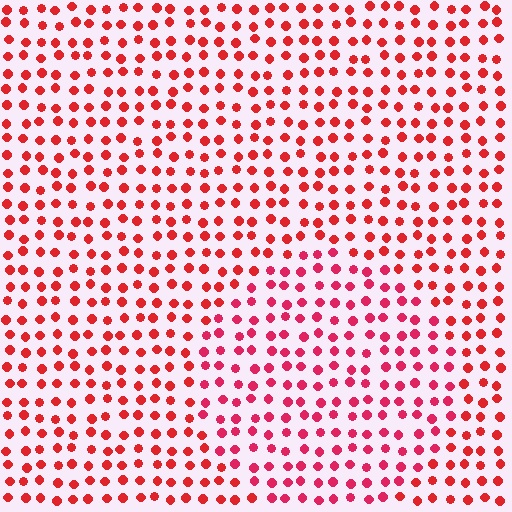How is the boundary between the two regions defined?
The boundary is defined purely by a slight shift in hue (about 17 degrees). Spacing, size, and orientation are identical on both sides.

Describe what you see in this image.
The image is filled with small red elements in a uniform arrangement. A circle-shaped region is visible where the elements are tinted to a slightly different hue, forming a subtle color boundary.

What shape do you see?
I see a circle.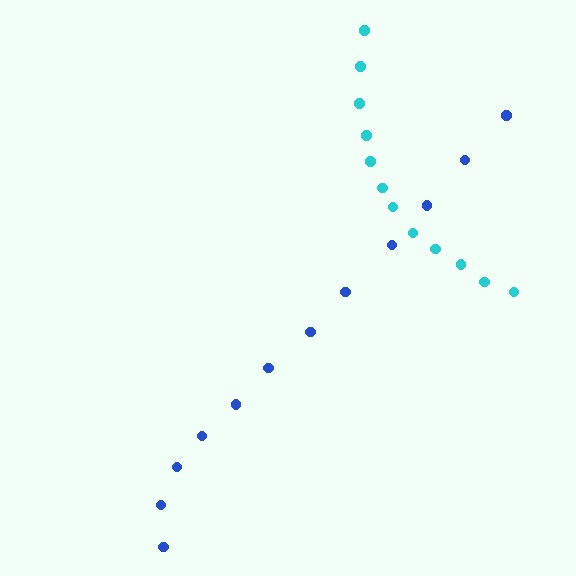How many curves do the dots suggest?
There are 2 distinct paths.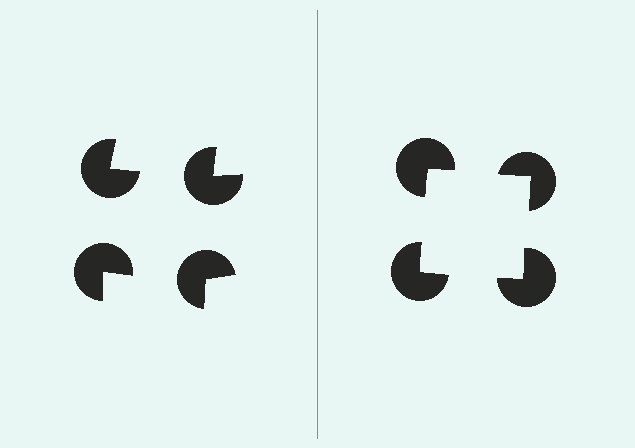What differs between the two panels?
The pac-man discs are positioned identically on both sides; only the wedge orientations differ. On the right they align to a square; on the left they are misaligned.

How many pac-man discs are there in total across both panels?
8 — 4 on each side.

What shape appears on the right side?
An illusory square.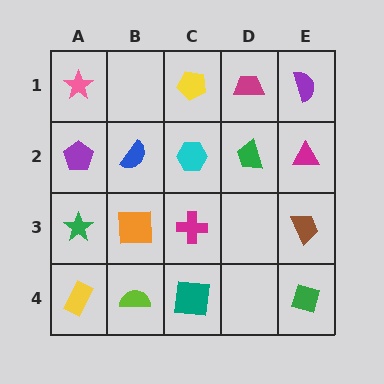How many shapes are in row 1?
4 shapes.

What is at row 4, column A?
A yellow rectangle.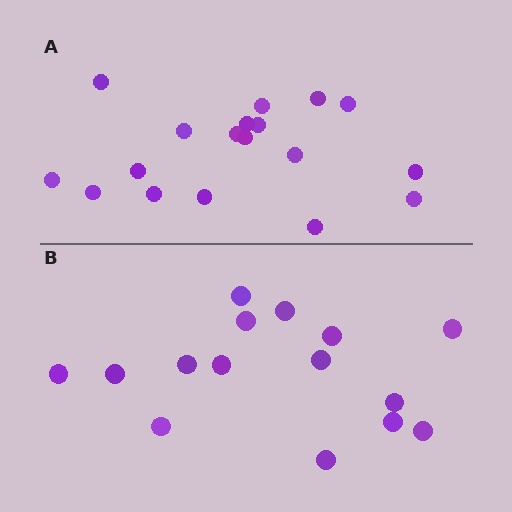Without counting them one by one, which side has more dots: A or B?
Region A (the top region) has more dots.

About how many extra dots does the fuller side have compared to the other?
Region A has just a few more — roughly 2 or 3 more dots than region B.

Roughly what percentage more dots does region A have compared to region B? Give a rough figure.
About 20% more.